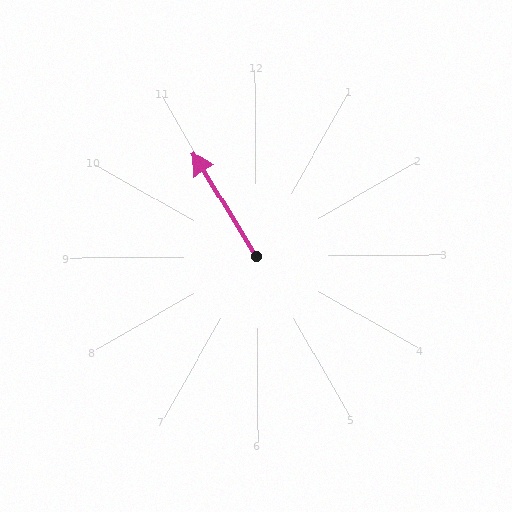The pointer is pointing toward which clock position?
Roughly 11 o'clock.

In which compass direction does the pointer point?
Northwest.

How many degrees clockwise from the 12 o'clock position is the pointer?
Approximately 329 degrees.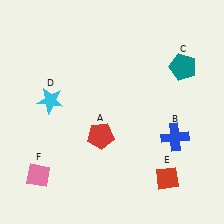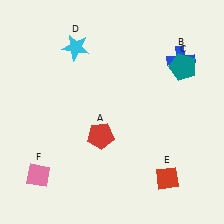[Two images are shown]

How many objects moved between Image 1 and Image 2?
2 objects moved between the two images.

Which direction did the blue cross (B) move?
The blue cross (B) moved up.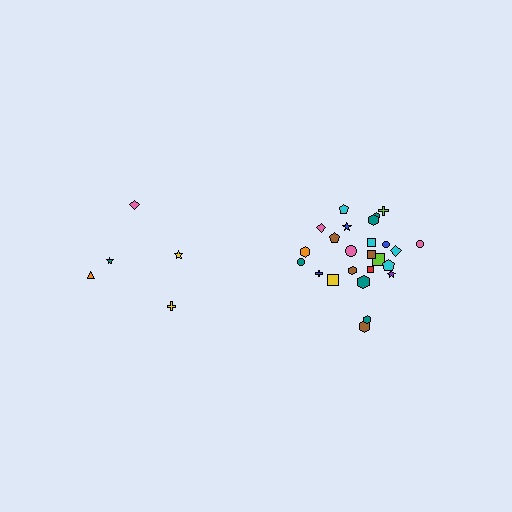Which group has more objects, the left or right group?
The right group.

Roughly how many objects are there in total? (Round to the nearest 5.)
Roughly 30 objects in total.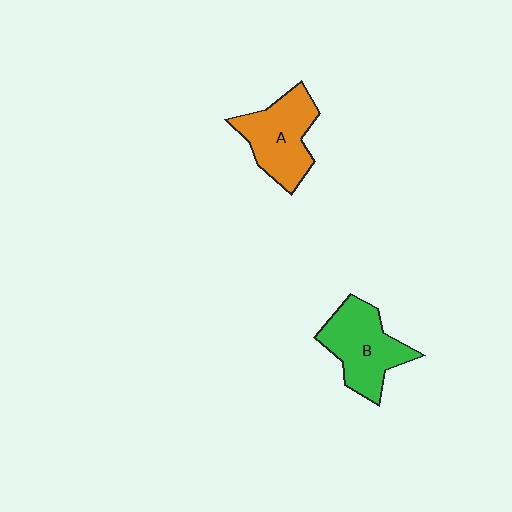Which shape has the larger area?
Shape B (green).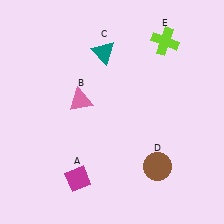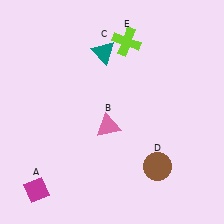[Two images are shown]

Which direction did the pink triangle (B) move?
The pink triangle (B) moved right.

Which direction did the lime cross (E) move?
The lime cross (E) moved left.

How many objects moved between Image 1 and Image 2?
3 objects moved between the two images.